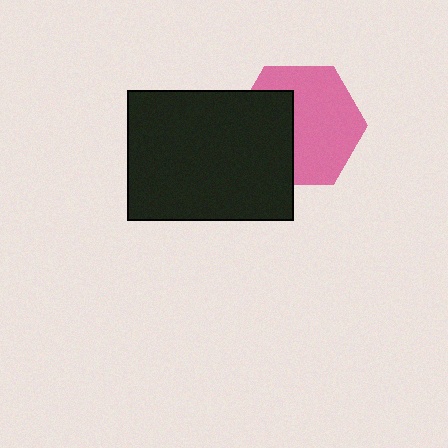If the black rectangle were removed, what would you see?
You would see the complete pink hexagon.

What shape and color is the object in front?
The object in front is a black rectangle.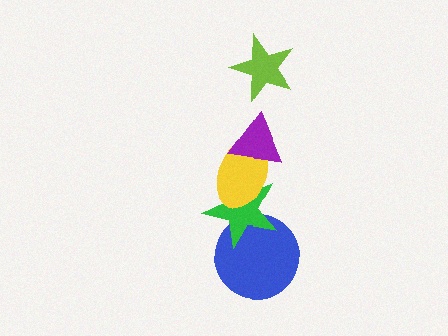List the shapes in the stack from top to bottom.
From top to bottom: the lime star, the purple triangle, the yellow ellipse, the green star, the blue circle.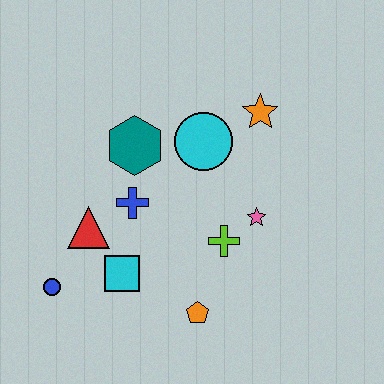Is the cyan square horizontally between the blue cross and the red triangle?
Yes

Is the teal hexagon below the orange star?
Yes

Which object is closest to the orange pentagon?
The lime cross is closest to the orange pentagon.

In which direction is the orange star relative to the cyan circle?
The orange star is to the right of the cyan circle.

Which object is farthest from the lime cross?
The blue circle is farthest from the lime cross.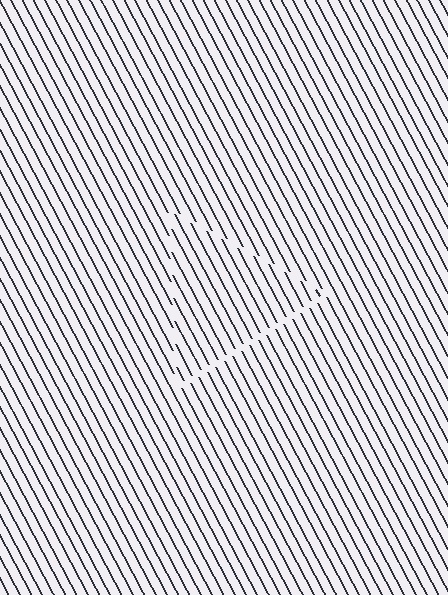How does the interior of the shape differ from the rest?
The interior of the shape contains the same grating, shifted by half a period — the contour is defined by the phase discontinuity where line-ends from the inner and outer gratings abut.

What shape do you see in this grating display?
An illusory triangle. The interior of the shape contains the same grating, shifted by half a period — the contour is defined by the phase discontinuity where line-ends from the inner and outer gratings abut.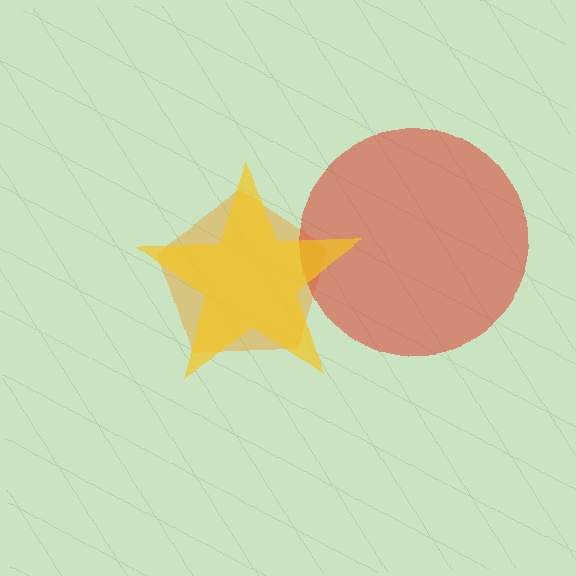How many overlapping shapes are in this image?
There are 3 overlapping shapes in the image.